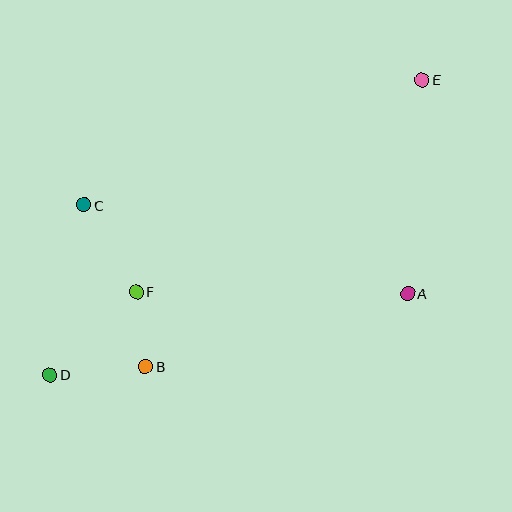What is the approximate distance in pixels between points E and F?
The distance between E and F is approximately 356 pixels.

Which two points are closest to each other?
Points B and F are closest to each other.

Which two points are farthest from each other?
Points D and E are farthest from each other.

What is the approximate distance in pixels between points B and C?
The distance between B and C is approximately 173 pixels.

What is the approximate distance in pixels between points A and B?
The distance between A and B is approximately 272 pixels.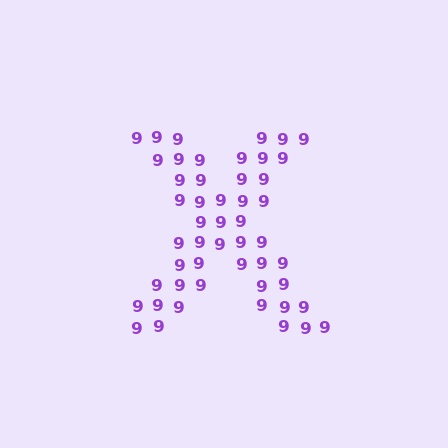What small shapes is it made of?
It is made of small digit 9's.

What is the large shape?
The large shape is the letter X.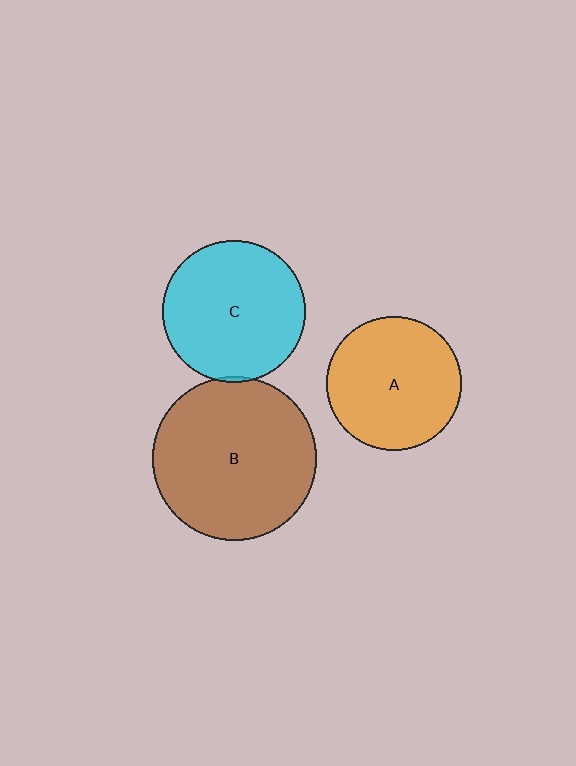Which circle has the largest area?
Circle B (brown).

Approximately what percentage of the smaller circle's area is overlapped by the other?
Approximately 5%.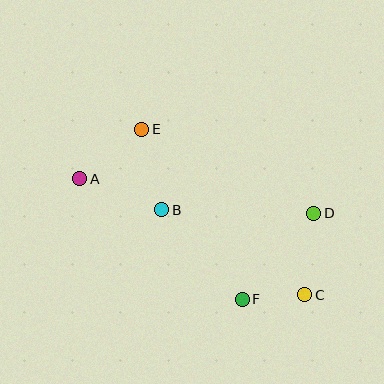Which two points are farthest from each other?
Points A and C are farthest from each other.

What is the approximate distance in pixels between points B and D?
The distance between B and D is approximately 152 pixels.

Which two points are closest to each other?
Points C and F are closest to each other.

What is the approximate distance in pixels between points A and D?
The distance between A and D is approximately 237 pixels.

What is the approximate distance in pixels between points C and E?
The distance between C and E is approximately 232 pixels.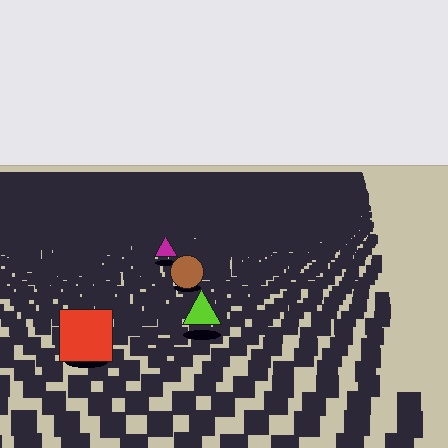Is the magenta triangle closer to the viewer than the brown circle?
No. The brown circle is closer — you can tell from the texture gradient: the ground texture is coarser near it.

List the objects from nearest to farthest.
From nearest to farthest: the red square, the lime triangle, the brown circle, the magenta triangle.